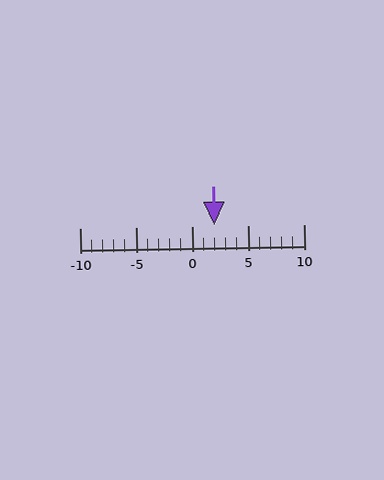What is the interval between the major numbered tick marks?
The major tick marks are spaced 5 units apart.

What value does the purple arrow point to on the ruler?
The purple arrow points to approximately 2.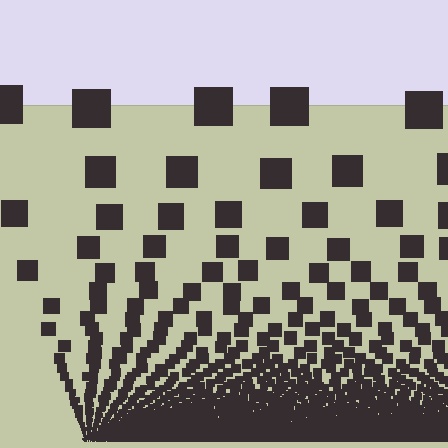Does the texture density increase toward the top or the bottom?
Density increases toward the bottom.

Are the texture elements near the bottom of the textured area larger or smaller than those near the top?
Smaller. The gradient is inverted — elements near the bottom are smaller and denser.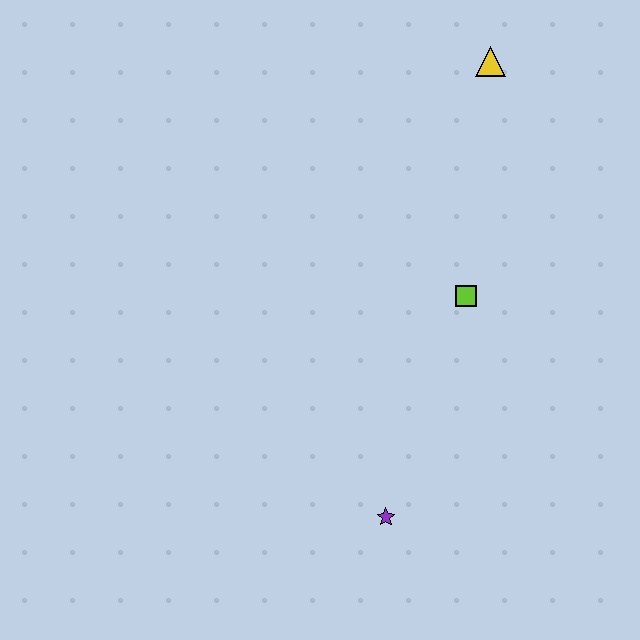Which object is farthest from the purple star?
The yellow triangle is farthest from the purple star.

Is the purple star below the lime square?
Yes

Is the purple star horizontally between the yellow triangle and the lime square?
No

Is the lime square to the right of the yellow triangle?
No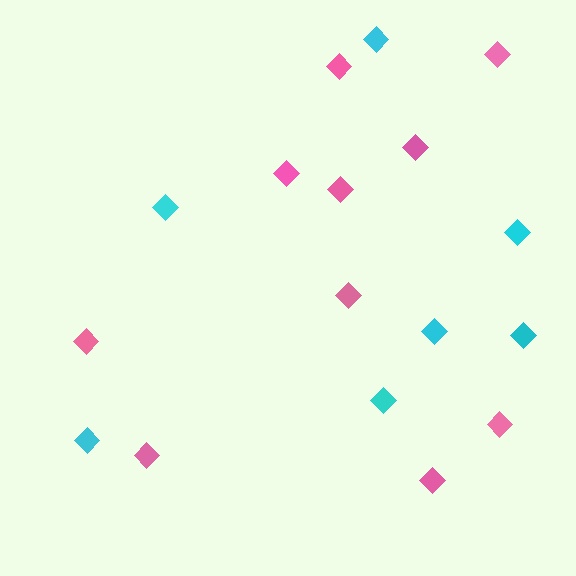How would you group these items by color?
There are 2 groups: one group of cyan diamonds (7) and one group of pink diamonds (10).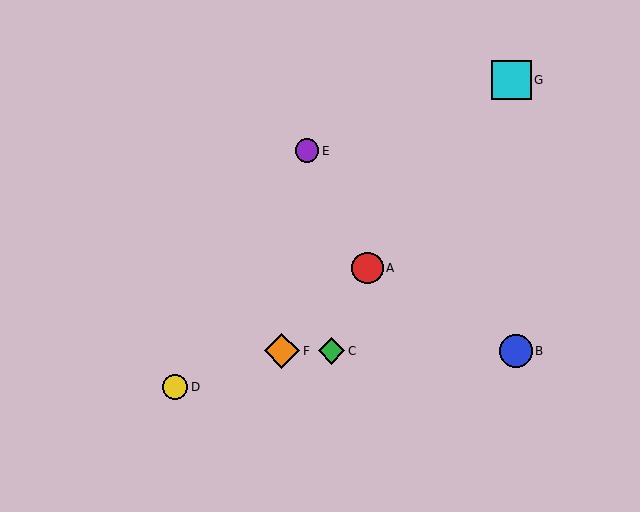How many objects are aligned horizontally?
3 objects (B, C, F) are aligned horizontally.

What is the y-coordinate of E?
Object E is at y≈151.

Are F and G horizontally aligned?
No, F is at y≈351 and G is at y≈80.